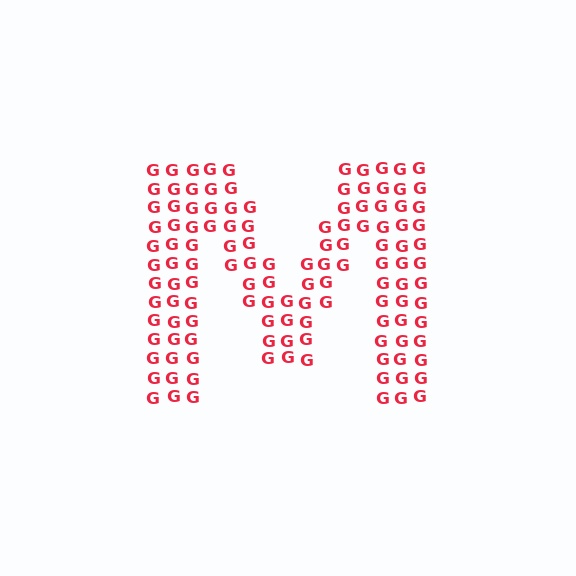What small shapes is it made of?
It is made of small letter G's.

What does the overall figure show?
The overall figure shows the letter M.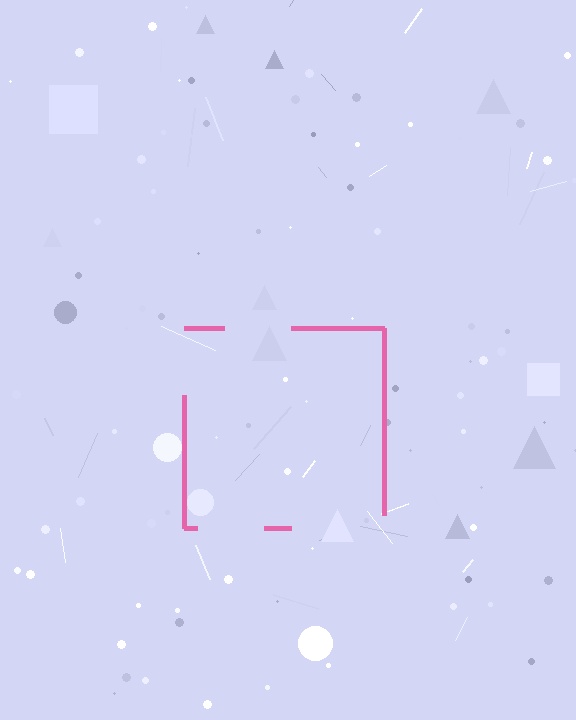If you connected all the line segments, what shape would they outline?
They would outline a square.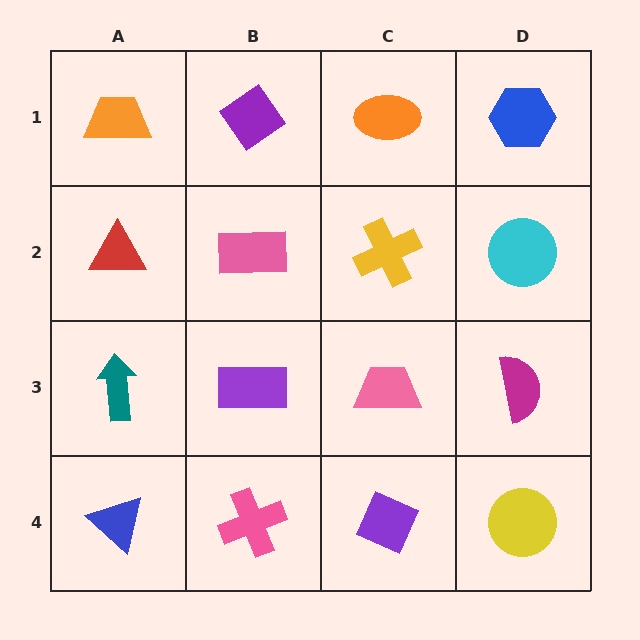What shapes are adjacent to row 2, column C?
An orange ellipse (row 1, column C), a pink trapezoid (row 3, column C), a pink rectangle (row 2, column B), a cyan circle (row 2, column D).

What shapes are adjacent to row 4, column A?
A teal arrow (row 3, column A), a pink cross (row 4, column B).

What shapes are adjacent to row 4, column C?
A pink trapezoid (row 3, column C), a pink cross (row 4, column B), a yellow circle (row 4, column D).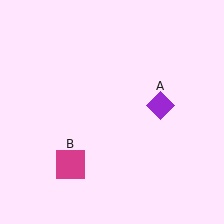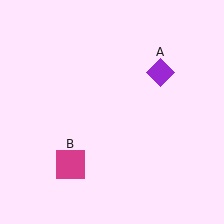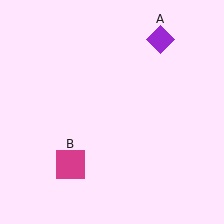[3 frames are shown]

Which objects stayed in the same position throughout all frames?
Magenta square (object B) remained stationary.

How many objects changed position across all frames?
1 object changed position: purple diamond (object A).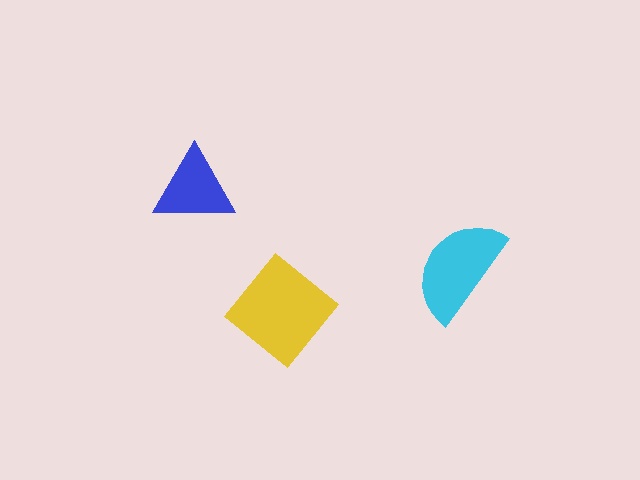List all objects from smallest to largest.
The blue triangle, the cyan semicircle, the yellow diamond.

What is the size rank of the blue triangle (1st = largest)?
3rd.